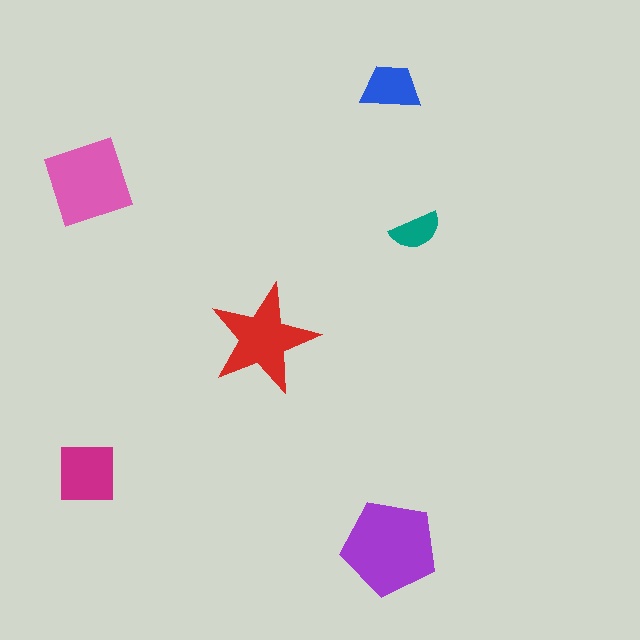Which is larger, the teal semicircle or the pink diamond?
The pink diamond.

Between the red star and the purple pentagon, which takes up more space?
The purple pentagon.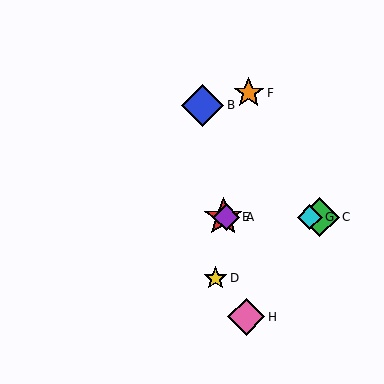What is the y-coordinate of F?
Object F is at y≈93.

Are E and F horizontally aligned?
No, E is at y≈217 and F is at y≈93.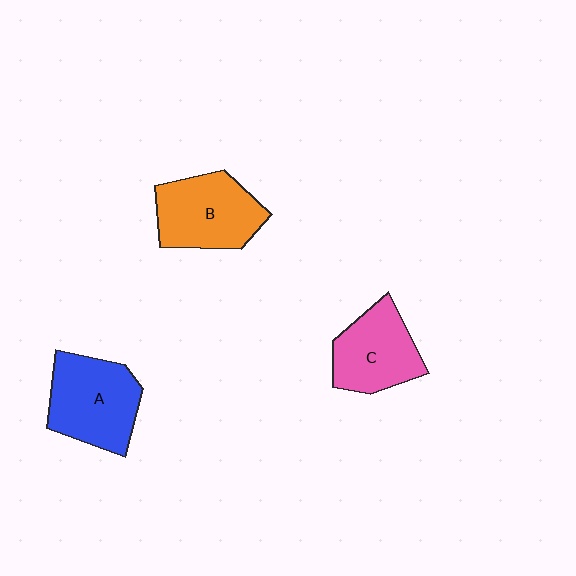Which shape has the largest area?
Shape A (blue).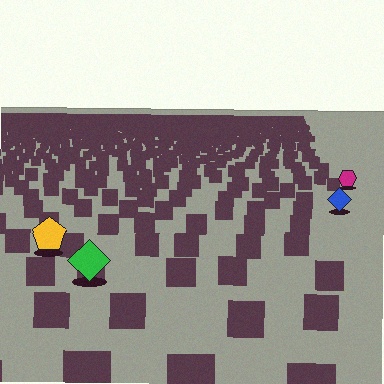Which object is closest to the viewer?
The green diamond is closest. The texture marks near it are larger and more spread out.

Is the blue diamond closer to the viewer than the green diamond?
No. The green diamond is closer — you can tell from the texture gradient: the ground texture is coarser near it.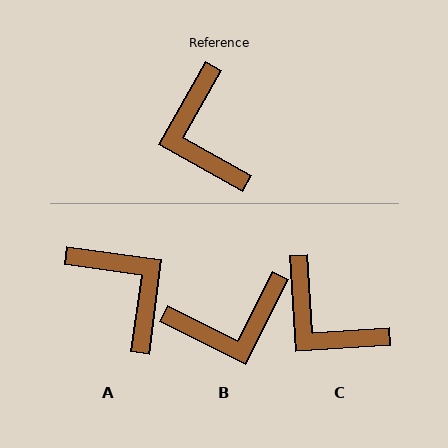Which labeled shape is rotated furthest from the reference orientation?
A, about 158 degrees away.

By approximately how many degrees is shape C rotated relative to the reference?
Approximately 33 degrees counter-clockwise.